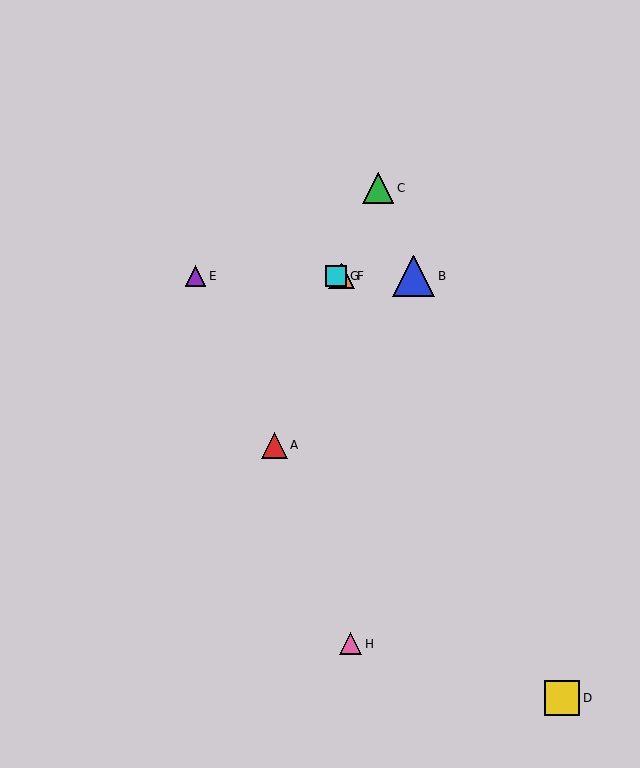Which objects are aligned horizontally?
Objects B, E, F, G are aligned horizontally.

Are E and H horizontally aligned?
No, E is at y≈276 and H is at y≈644.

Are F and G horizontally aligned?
Yes, both are at y≈276.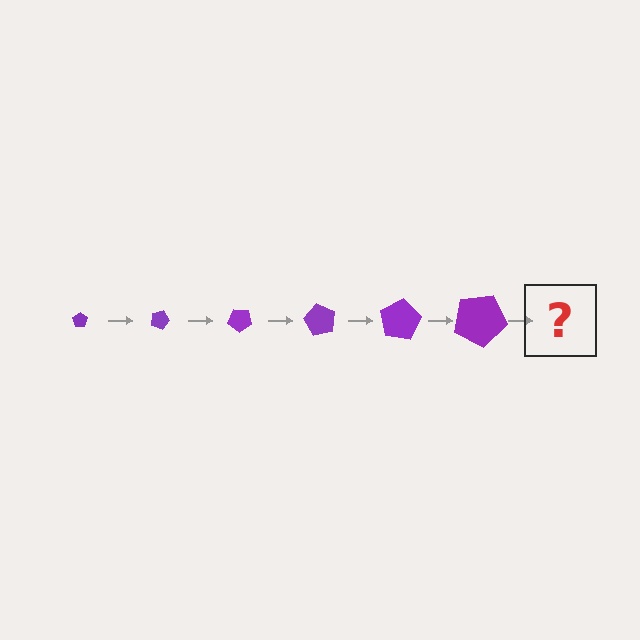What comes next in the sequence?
The next element should be a pentagon, larger than the previous one and rotated 120 degrees from the start.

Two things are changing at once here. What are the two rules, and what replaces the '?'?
The two rules are that the pentagon grows larger each step and it rotates 20 degrees each step. The '?' should be a pentagon, larger than the previous one and rotated 120 degrees from the start.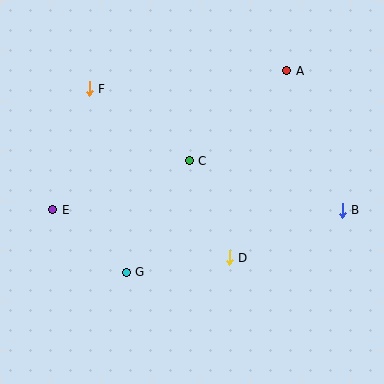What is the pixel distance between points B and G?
The distance between B and G is 225 pixels.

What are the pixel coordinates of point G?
Point G is at (126, 272).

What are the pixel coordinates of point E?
Point E is at (53, 210).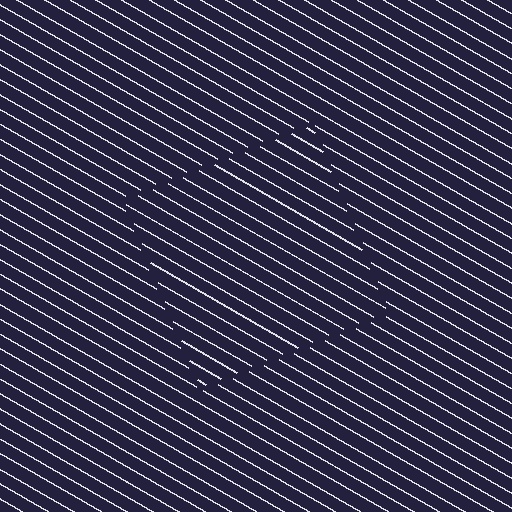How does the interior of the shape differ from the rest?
The interior of the shape contains the same grating, shifted by half a period — the contour is defined by the phase discontinuity where line-ends from the inner and outer gratings abut.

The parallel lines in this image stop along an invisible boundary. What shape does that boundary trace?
An illusory square. The interior of the shape contains the same grating, shifted by half a period — the contour is defined by the phase discontinuity where line-ends from the inner and outer gratings abut.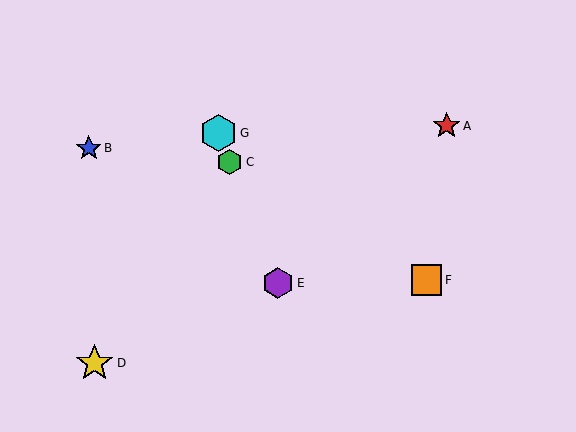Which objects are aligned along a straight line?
Objects C, E, G are aligned along a straight line.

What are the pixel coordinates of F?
Object F is at (426, 280).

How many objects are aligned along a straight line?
3 objects (C, E, G) are aligned along a straight line.